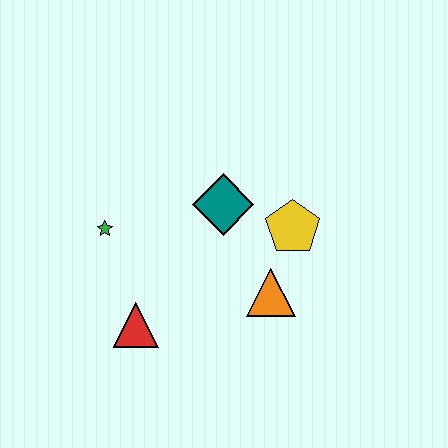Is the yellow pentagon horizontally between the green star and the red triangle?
No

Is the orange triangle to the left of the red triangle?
No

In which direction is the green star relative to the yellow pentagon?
The green star is to the left of the yellow pentagon.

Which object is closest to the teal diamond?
The yellow pentagon is closest to the teal diamond.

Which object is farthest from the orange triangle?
The green star is farthest from the orange triangle.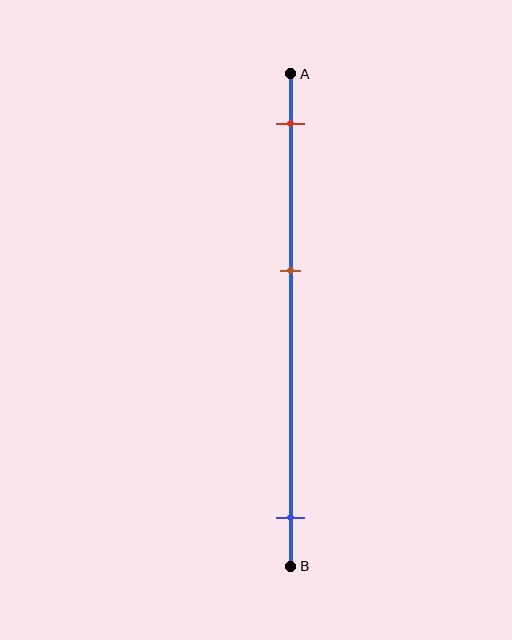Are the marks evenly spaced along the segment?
No, the marks are not evenly spaced.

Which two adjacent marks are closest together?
The red and brown marks are the closest adjacent pair.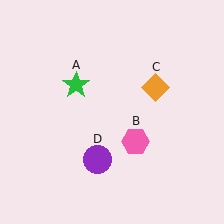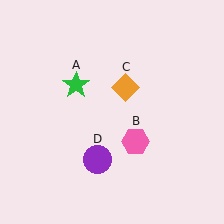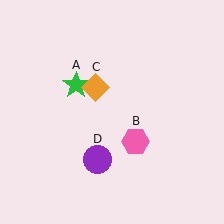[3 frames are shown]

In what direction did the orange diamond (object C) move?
The orange diamond (object C) moved left.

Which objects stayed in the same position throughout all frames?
Green star (object A) and pink hexagon (object B) and purple circle (object D) remained stationary.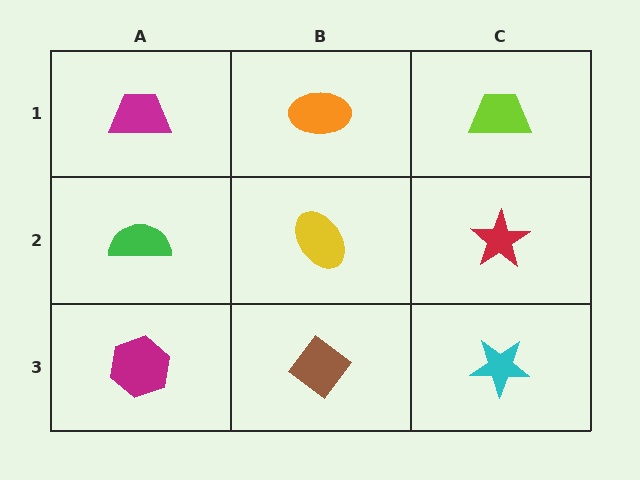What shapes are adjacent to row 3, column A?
A green semicircle (row 2, column A), a brown diamond (row 3, column B).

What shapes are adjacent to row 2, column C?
A lime trapezoid (row 1, column C), a cyan star (row 3, column C), a yellow ellipse (row 2, column B).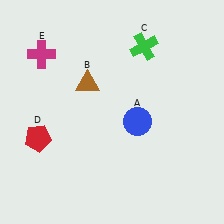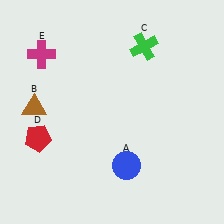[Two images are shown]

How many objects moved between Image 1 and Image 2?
2 objects moved between the two images.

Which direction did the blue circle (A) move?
The blue circle (A) moved down.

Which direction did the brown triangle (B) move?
The brown triangle (B) moved left.